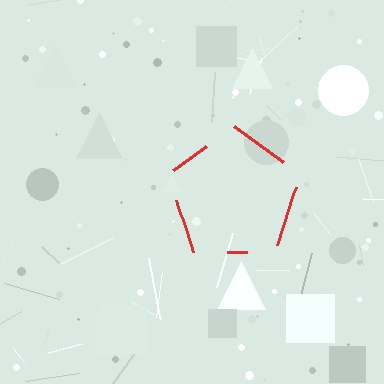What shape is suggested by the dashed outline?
The dashed outline suggests a pentagon.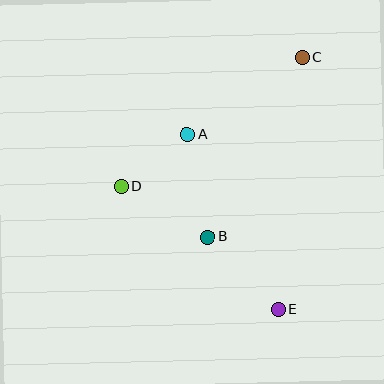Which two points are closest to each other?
Points A and D are closest to each other.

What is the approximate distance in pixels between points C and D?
The distance between C and D is approximately 222 pixels.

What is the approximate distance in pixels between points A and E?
The distance between A and E is approximately 197 pixels.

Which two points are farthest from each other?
Points C and E are farthest from each other.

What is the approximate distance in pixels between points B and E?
The distance between B and E is approximately 101 pixels.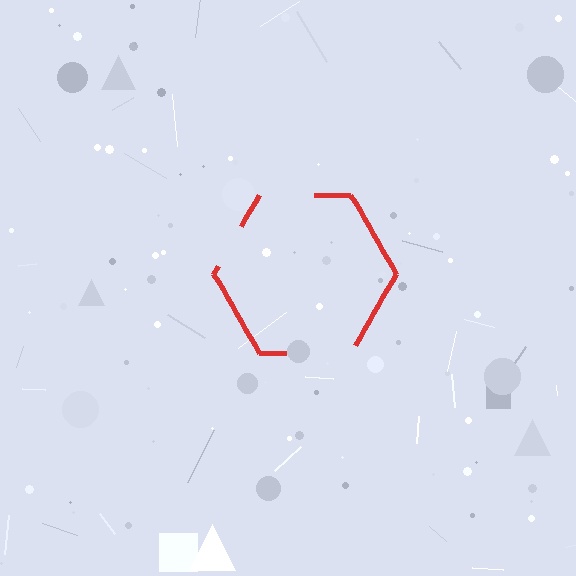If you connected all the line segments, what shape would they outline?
They would outline a hexagon.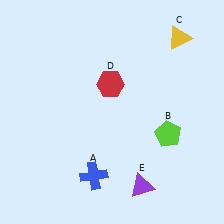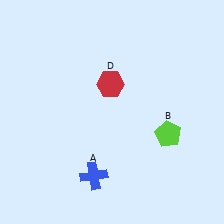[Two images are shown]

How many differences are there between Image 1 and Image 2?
There are 2 differences between the two images.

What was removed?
The purple triangle (E), the yellow triangle (C) were removed in Image 2.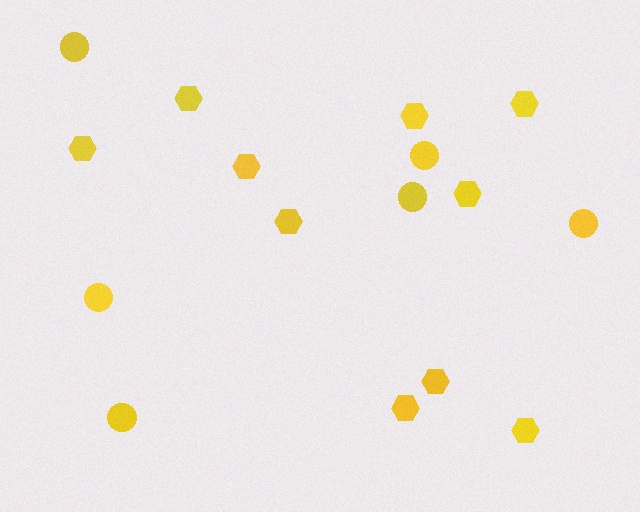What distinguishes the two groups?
There are 2 groups: one group of circles (6) and one group of hexagons (10).